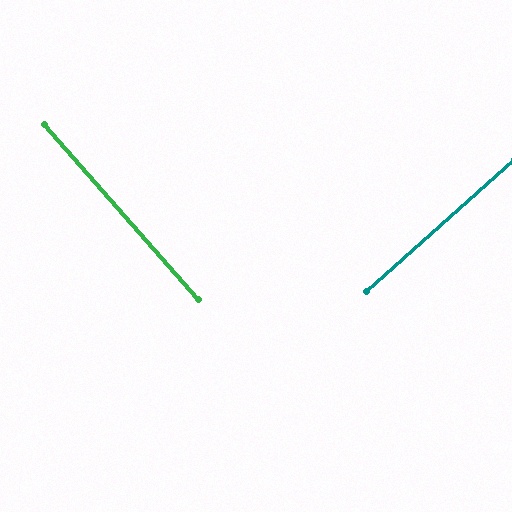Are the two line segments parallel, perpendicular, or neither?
Perpendicular — they meet at approximately 89°.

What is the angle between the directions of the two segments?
Approximately 89 degrees.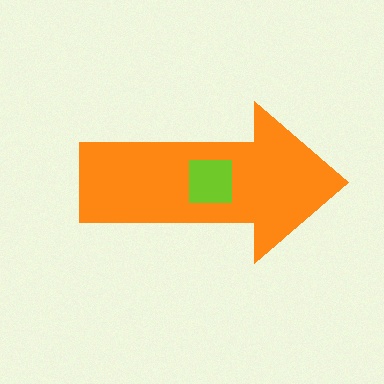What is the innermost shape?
The lime square.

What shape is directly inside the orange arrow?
The lime square.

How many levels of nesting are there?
2.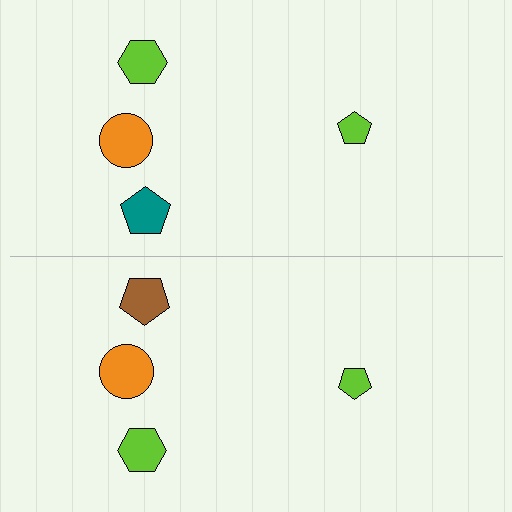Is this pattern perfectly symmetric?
No, the pattern is not perfectly symmetric. The brown pentagon on the bottom side breaks the symmetry — its mirror counterpart is teal.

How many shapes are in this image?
There are 8 shapes in this image.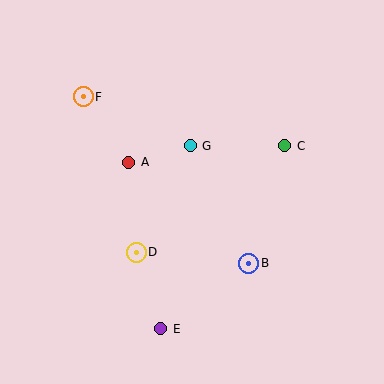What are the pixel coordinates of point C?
Point C is at (285, 146).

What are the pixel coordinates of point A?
Point A is at (129, 162).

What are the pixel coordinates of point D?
Point D is at (136, 252).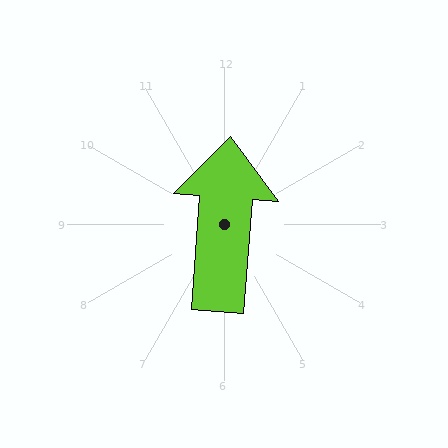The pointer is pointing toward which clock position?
Roughly 12 o'clock.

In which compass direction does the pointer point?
North.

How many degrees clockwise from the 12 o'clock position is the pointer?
Approximately 4 degrees.